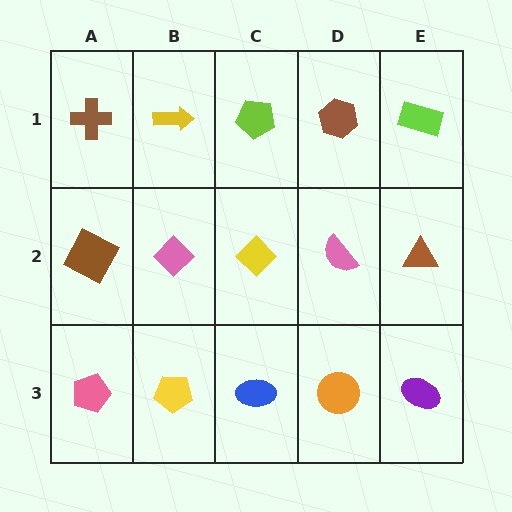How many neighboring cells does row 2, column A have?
3.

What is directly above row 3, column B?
A pink diamond.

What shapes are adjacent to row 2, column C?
A lime pentagon (row 1, column C), a blue ellipse (row 3, column C), a pink diamond (row 2, column B), a pink semicircle (row 2, column D).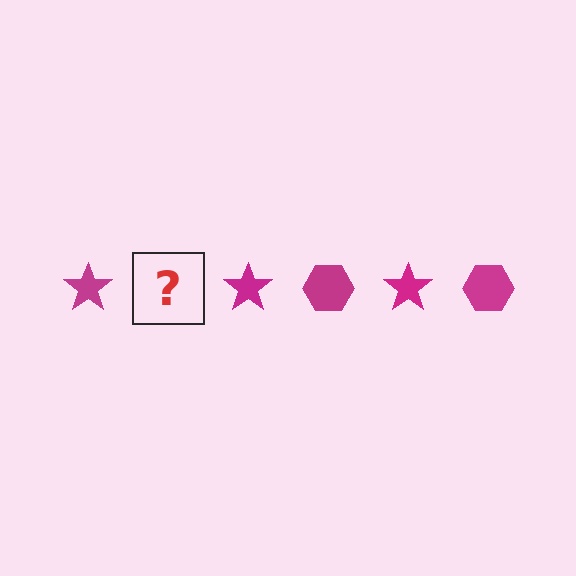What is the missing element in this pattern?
The missing element is a magenta hexagon.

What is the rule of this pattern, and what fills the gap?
The rule is that the pattern cycles through star, hexagon shapes in magenta. The gap should be filled with a magenta hexagon.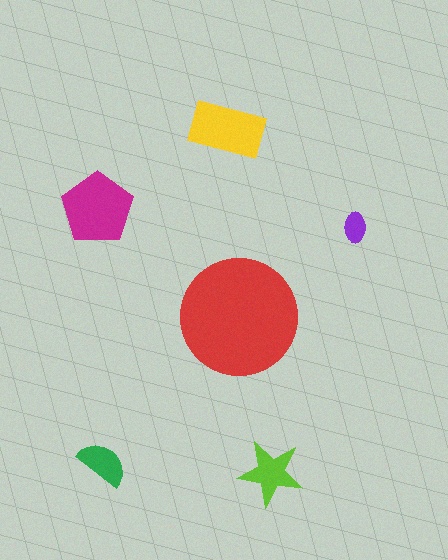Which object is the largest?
The red circle.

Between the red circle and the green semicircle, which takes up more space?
The red circle.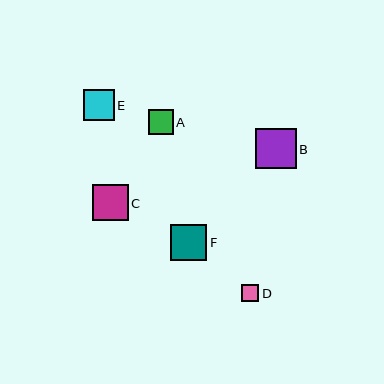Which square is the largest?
Square B is the largest with a size of approximately 40 pixels.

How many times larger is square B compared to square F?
Square B is approximately 1.1 times the size of square F.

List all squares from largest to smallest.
From largest to smallest: B, F, C, E, A, D.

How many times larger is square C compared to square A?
Square C is approximately 1.4 times the size of square A.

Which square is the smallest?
Square D is the smallest with a size of approximately 17 pixels.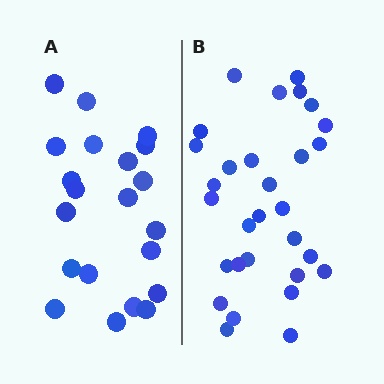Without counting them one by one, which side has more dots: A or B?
Region B (the right region) has more dots.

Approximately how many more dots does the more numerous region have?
Region B has roughly 8 or so more dots than region A.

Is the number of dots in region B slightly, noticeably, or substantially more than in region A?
Region B has noticeably more, but not dramatically so. The ratio is roughly 1.4 to 1.